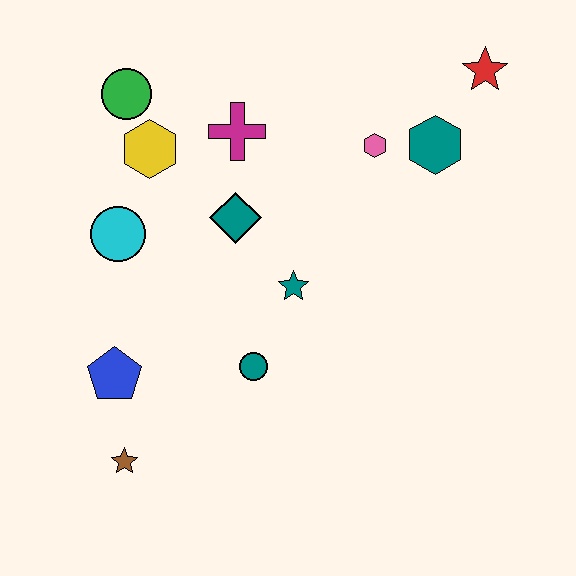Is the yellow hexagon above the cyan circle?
Yes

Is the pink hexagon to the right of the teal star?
Yes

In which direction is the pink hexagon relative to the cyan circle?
The pink hexagon is to the right of the cyan circle.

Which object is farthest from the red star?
The brown star is farthest from the red star.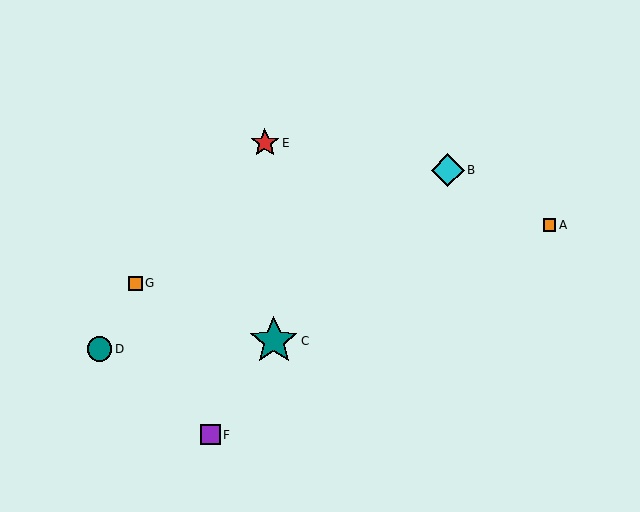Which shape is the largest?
The teal star (labeled C) is the largest.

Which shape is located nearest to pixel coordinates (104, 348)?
The teal circle (labeled D) at (100, 349) is nearest to that location.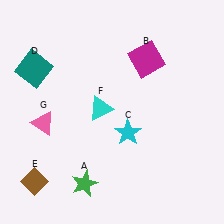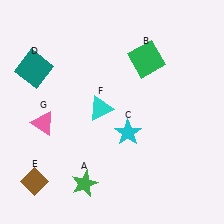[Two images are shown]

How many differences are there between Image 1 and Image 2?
There is 1 difference between the two images.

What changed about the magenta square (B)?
In Image 1, B is magenta. In Image 2, it changed to green.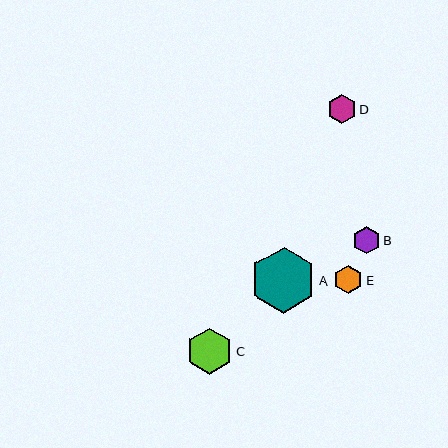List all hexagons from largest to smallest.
From largest to smallest: A, C, D, E, B.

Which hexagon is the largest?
Hexagon A is the largest with a size of approximately 66 pixels.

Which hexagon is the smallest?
Hexagon B is the smallest with a size of approximately 27 pixels.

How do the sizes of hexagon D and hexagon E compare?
Hexagon D and hexagon E are approximately the same size.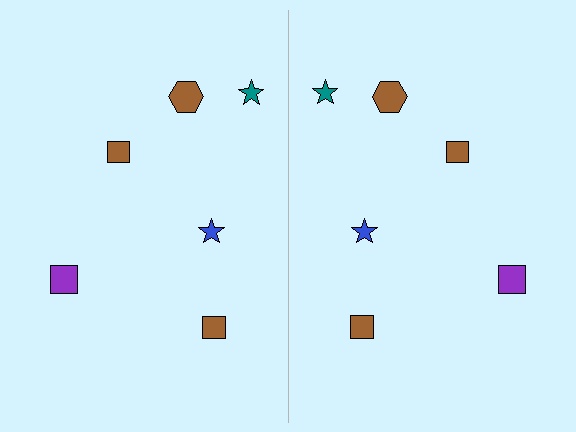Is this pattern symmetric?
Yes, this pattern has bilateral (reflection) symmetry.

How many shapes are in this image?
There are 12 shapes in this image.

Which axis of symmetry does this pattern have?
The pattern has a vertical axis of symmetry running through the center of the image.